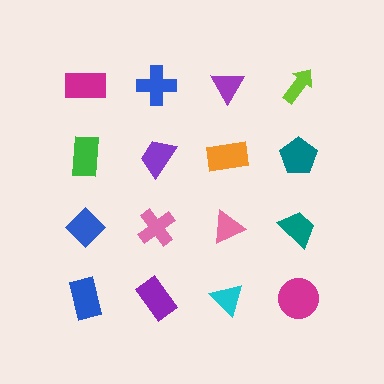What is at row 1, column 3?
A purple triangle.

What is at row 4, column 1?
A blue rectangle.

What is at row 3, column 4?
A teal trapezoid.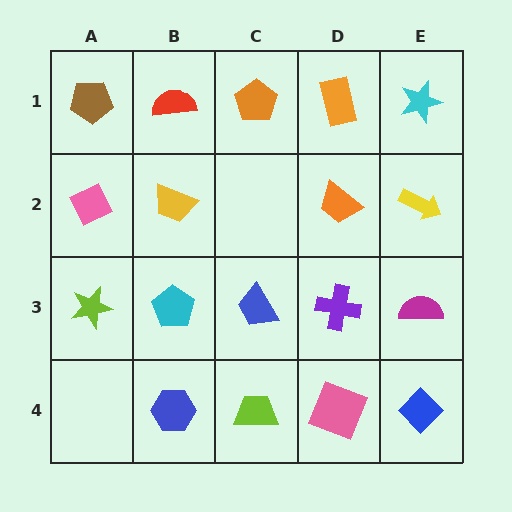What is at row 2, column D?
An orange trapezoid.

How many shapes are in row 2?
4 shapes.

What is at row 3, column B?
A cyan pentagon.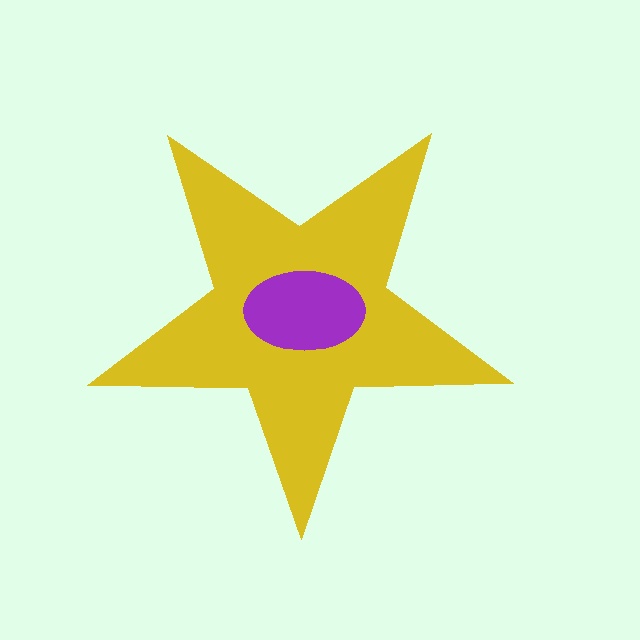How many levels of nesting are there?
2.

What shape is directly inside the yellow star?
The purple ellipse.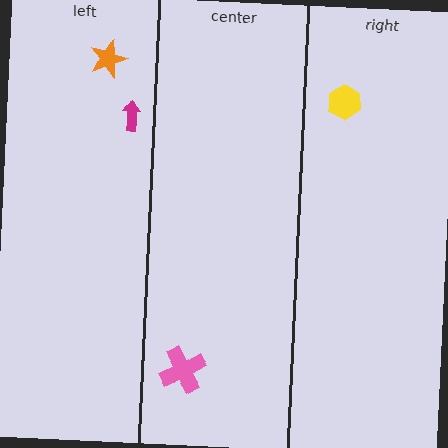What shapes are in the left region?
The orange star, the magenta arrow.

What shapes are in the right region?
The yellow hexagon.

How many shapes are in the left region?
2.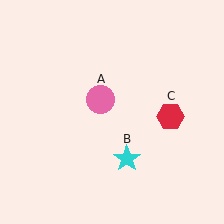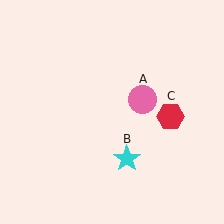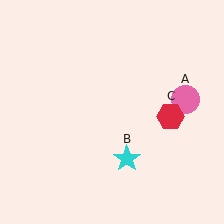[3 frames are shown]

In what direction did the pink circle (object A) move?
The pink circle (object A) moved right.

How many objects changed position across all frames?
1 object changed position: pink circle (object A).